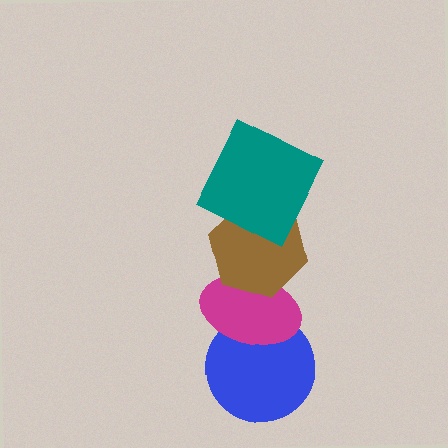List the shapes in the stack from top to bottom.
From top to bottom: the teal square, the brown hexagon, the magenta ellipse, the blue circle.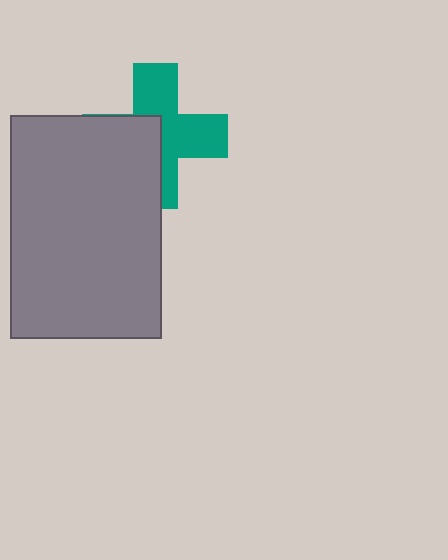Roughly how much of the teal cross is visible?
About half of it is visible (roughly 56%).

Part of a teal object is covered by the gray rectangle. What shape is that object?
It is a cross.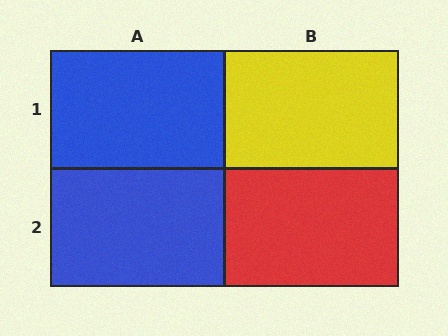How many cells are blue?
2 cells are blue.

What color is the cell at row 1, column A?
Blue.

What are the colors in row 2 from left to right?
Blue, red.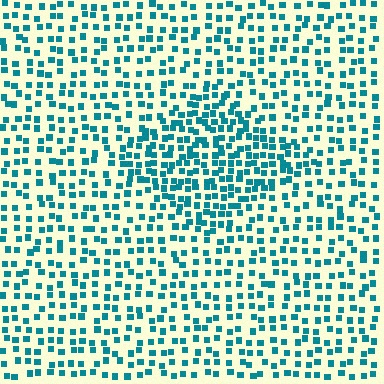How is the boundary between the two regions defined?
The boundary is defined by a change in element density (approximately 1.8x ratio). All elements are the same color, size, and shape.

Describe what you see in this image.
The image contains small teal elements arranged at two different densities. A diamond-shaped region is visible where the elements are more densely packed than the surrounding area.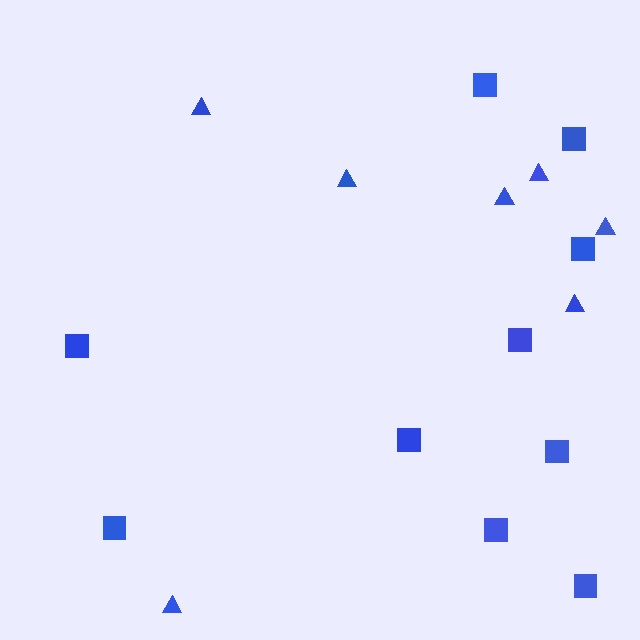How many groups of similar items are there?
There are 2 groups: one group of squares (10) and one group of triangles (7).